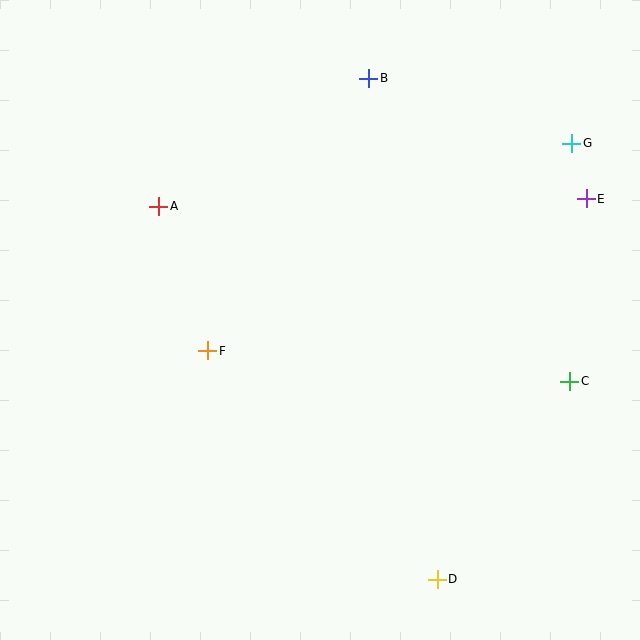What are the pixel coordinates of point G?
Point G is at (572, 143).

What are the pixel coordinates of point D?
Point D is at (437, 580).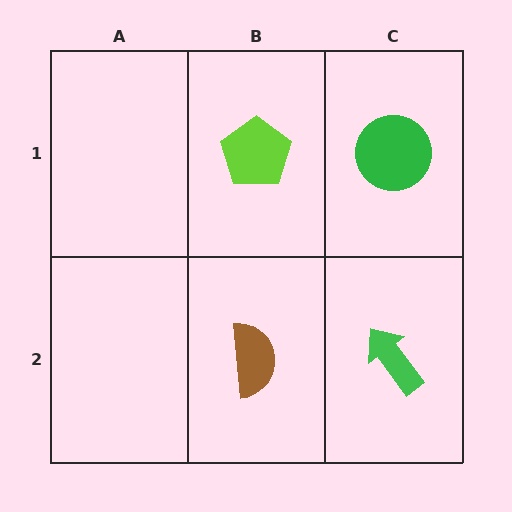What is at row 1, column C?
A green circle.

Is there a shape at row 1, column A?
No, that cell is empty.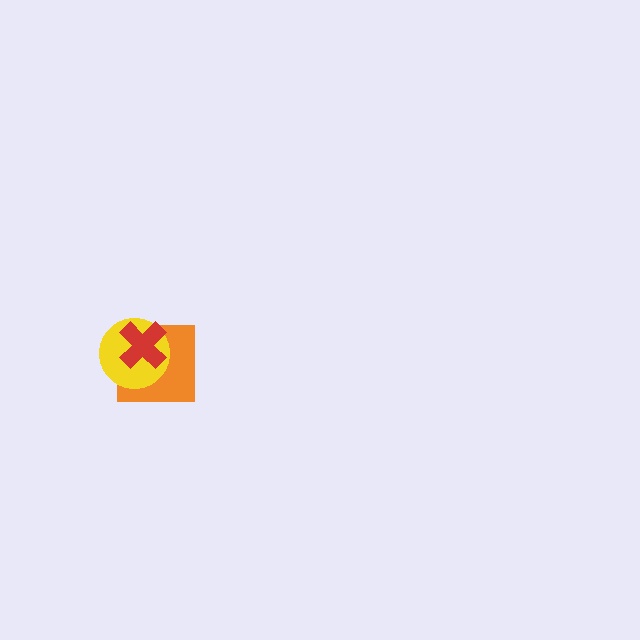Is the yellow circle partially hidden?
Yes, it is partially covered by another shape.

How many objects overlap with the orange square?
2 objects overlap with the orange square.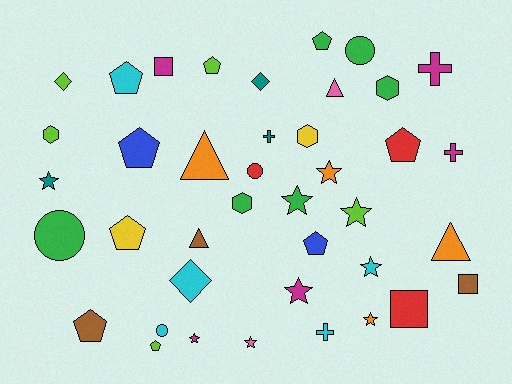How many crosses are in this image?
There are 4 crosses.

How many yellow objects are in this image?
There are 2 yellow objects.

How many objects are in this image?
There are 40 objects.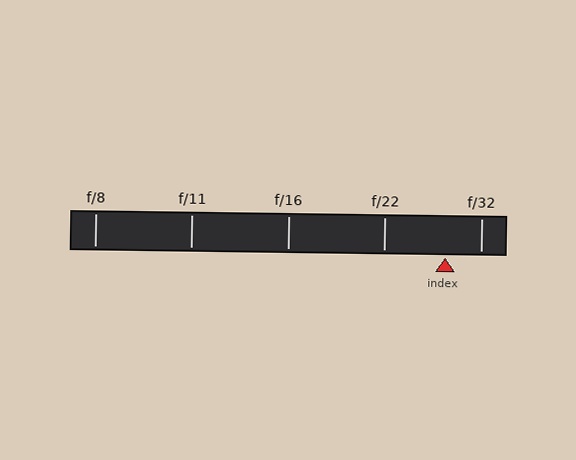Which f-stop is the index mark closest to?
The index mark is closest to f/32.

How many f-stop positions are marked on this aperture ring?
There are 5 f-stop positions marked.